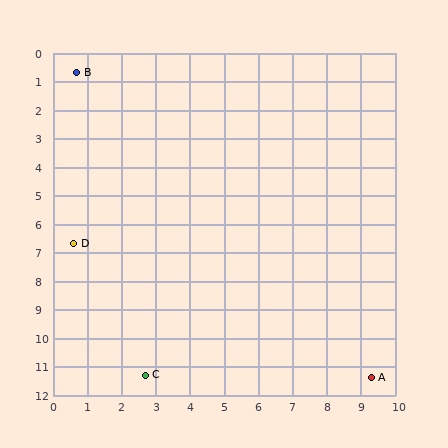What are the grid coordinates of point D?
Point D is at approximately (0.6, 6.7).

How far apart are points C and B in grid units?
Points C and B are about 10.8 grid units apart.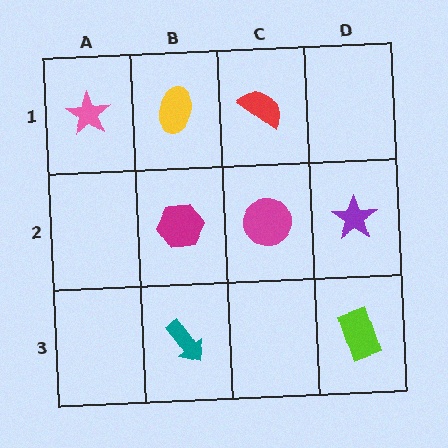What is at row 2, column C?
A magenta circle.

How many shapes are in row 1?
3 shapes.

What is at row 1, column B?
A yellow ellipse.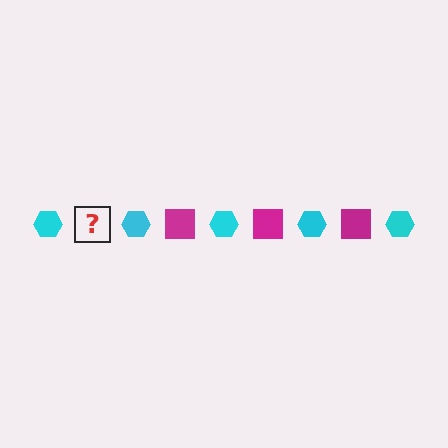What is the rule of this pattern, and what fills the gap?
The rule is that the pattern alternates between cyan hexagon and magenta square. The gap should be filled with a magenta square.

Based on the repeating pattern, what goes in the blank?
The blank should be a magenta square.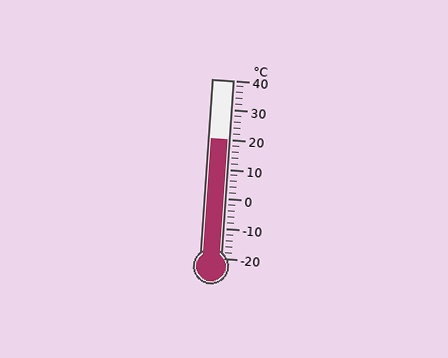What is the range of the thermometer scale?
The thermometer scale ranges from -20°C to 40°C.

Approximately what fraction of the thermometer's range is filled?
The thermometer is filled to approximately 65% of its range.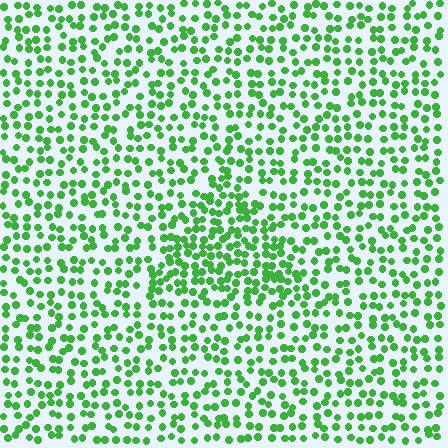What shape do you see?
I see a triangle.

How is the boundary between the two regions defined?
The boundary is defined by a change in element density (approximately 1.6x ratio). All elements are the same color, size, and shape.